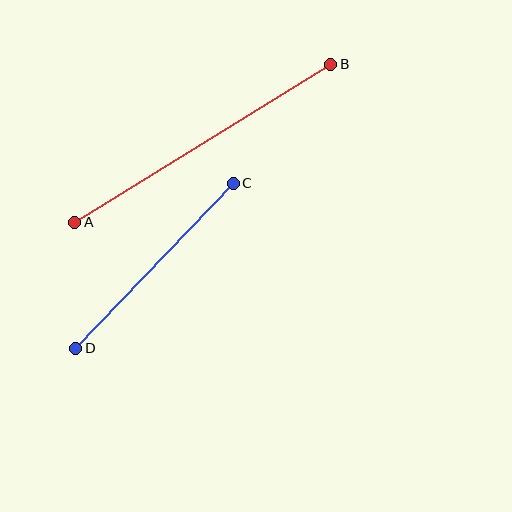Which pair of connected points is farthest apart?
Points A and B are farthest apart.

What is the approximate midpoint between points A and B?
The midpoint is at approximately (203, 143) pixels.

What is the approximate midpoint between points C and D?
The midpoint is at approximately (155, 266) pixels.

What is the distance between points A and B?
The distance is approximately 301 pixels.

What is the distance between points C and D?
The distance is approximately 228 pixels.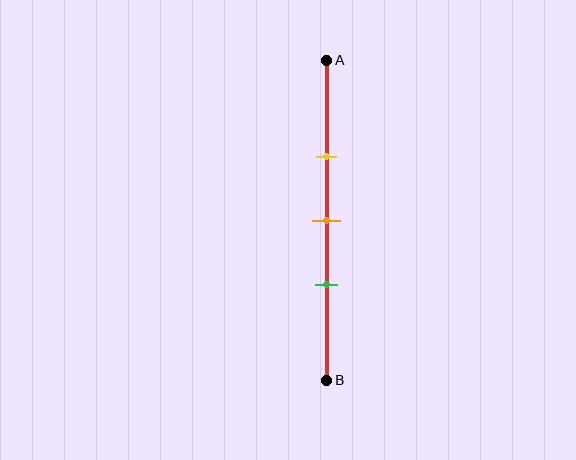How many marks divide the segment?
There are 3 marks dividing the segment.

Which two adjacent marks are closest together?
The orange and green marks are the closest adjacent pair.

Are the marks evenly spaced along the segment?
Yes, the marks are approximately evenly spaced.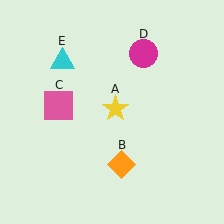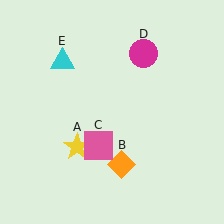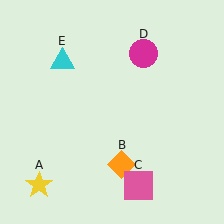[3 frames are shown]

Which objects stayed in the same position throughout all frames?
Orange diamond (object B) and magenta circle (object D) and cyan triangle (object E) remained stationary.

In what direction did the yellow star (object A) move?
The yellow star (object A) moved down and to the left.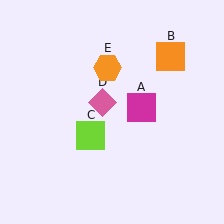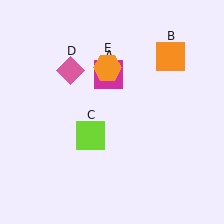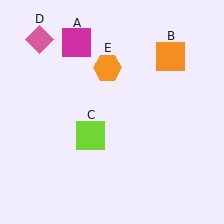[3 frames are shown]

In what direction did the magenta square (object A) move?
The magenta square (object A) moved up and to the left.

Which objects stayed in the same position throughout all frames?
Orange square (object B) and lime square (object C) and orange hexagon (object E) remained stationary.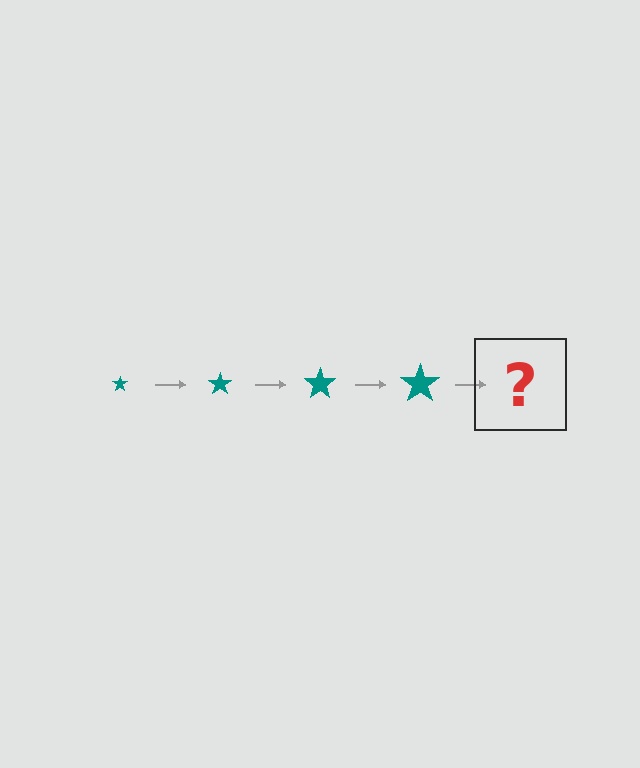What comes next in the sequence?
The next element should be a teal star, larger than the previous one.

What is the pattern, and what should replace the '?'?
The pattern is that the star gets progressively larger each step. The '?' should be a teal star, larger than the previous one.